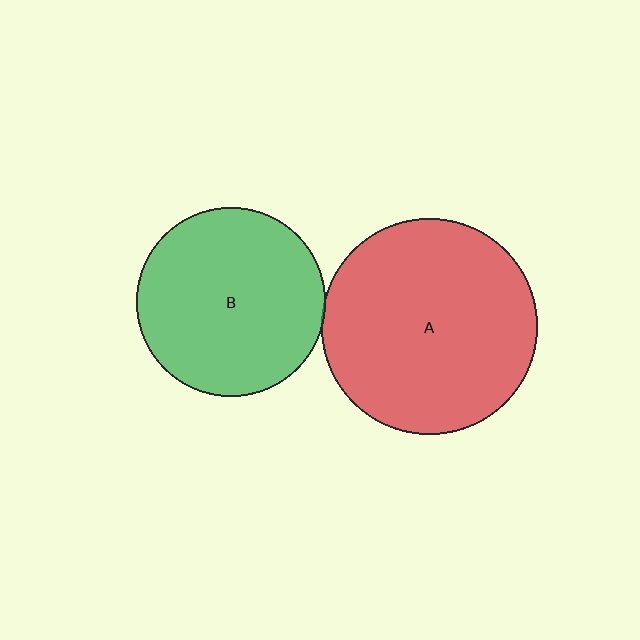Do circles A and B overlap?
Yes.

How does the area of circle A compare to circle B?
Approximately 1.3 times.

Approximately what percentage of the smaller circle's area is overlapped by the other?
Approximately 5%.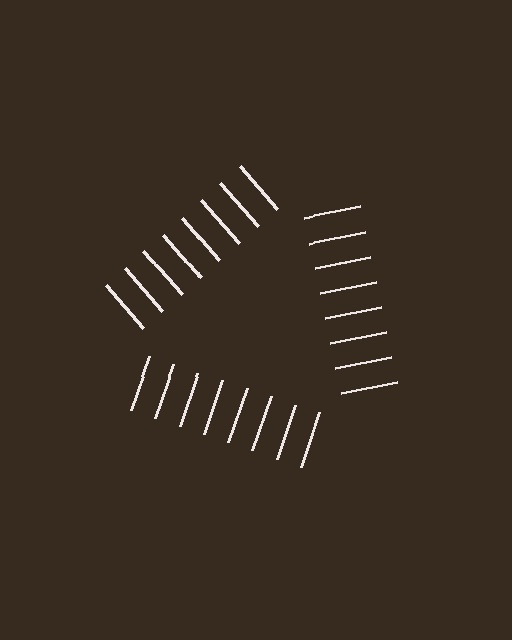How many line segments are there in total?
24 — 8 along each of the 3 edges.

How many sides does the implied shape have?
3 sides — the line-ends trace a triangle.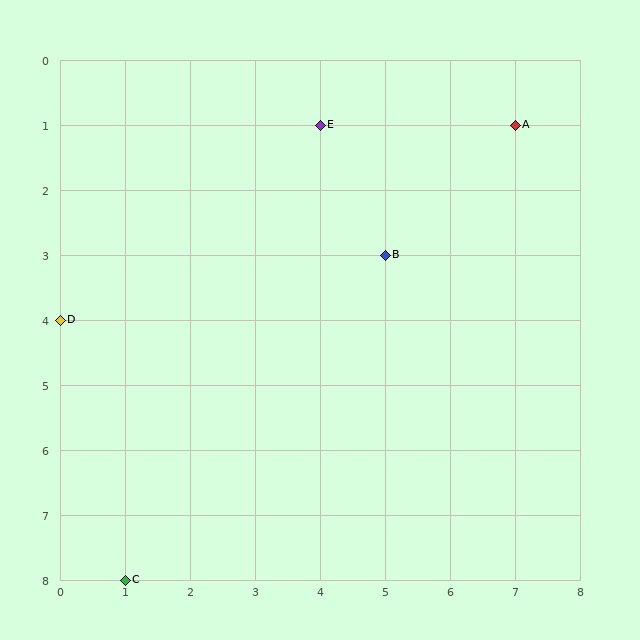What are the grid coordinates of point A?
Point A is at grid coordinates (7, 1).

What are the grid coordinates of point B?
Point B is at grid coordinates (5, 3).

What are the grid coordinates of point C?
Point C is at grid coordinates (1, 8).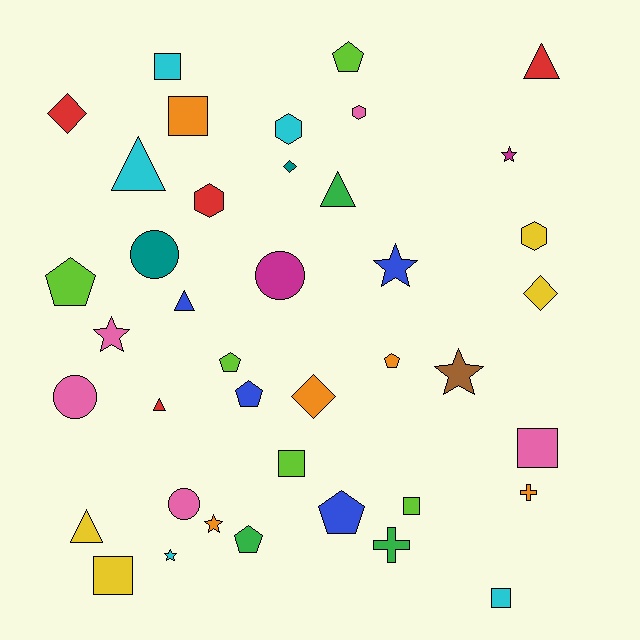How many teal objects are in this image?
There are 2 teal objects.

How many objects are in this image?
There are 40 objects.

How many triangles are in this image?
There are 6 triangles.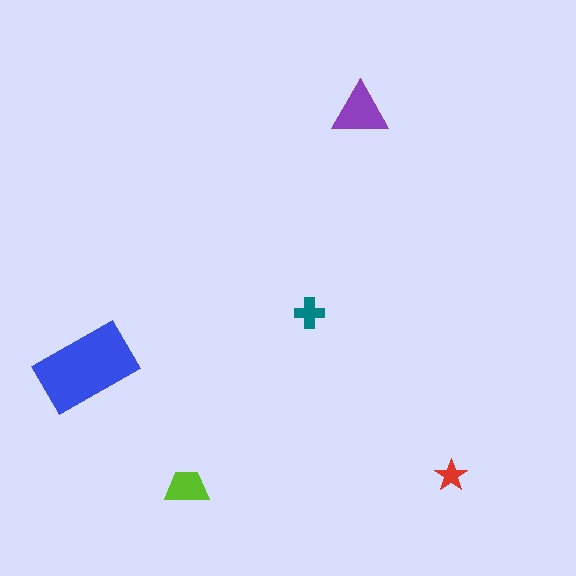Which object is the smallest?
The red star.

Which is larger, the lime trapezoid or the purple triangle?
The purple triangle.